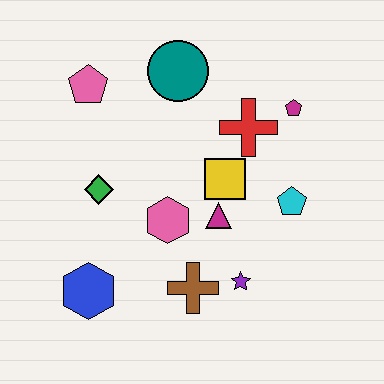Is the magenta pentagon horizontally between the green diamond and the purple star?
No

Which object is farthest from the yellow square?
The blue hexagon is farthest from the yellow square.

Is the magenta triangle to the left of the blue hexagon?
No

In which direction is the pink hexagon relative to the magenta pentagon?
The pink hexagon is to the left of the magenta pentagon.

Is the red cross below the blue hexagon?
No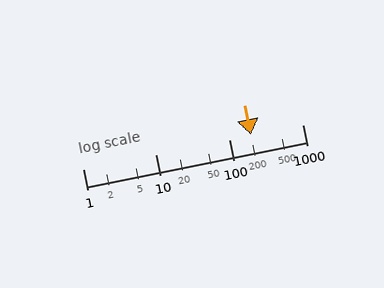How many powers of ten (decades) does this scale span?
The scale spans 3 decades, from 1 to 1000.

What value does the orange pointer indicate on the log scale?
The pointer indicates approximately 200.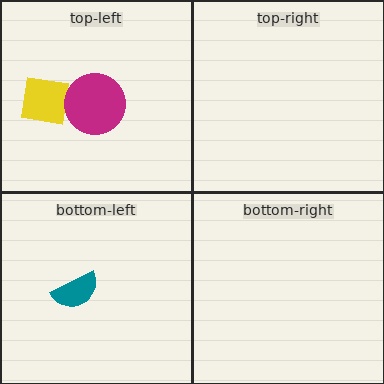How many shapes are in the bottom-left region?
1.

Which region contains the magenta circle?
The top-left region.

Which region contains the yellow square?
The top-left region.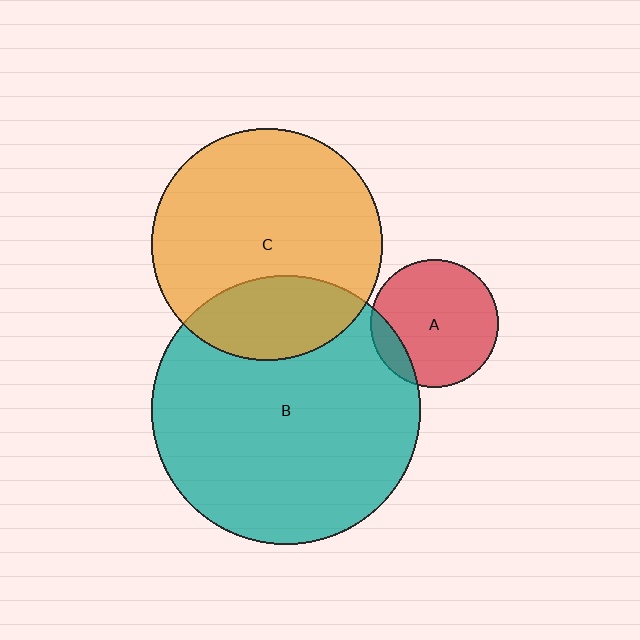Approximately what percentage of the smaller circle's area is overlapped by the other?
Approximately 15%.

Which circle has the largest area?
Circle B (teal).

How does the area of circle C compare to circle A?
Approximately 3.2 times.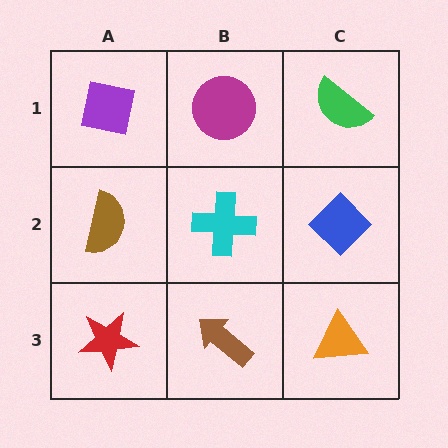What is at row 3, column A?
A red star.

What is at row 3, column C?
An orange triangle.